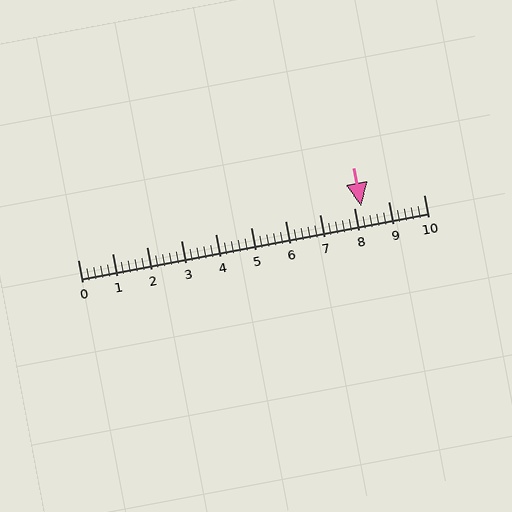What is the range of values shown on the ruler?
The ruler shows values from 0 to 10.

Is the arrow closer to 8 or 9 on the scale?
The arrow is closer to 8.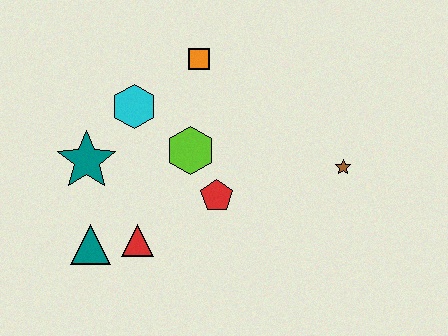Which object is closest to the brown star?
The red pentagon is closest to the brown star.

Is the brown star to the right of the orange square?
Yes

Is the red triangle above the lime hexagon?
No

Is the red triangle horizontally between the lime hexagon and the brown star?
No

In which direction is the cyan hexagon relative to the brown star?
The cyan hexagon is to the left of the brown star.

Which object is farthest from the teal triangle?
The brown star is farthest from the teal triangle.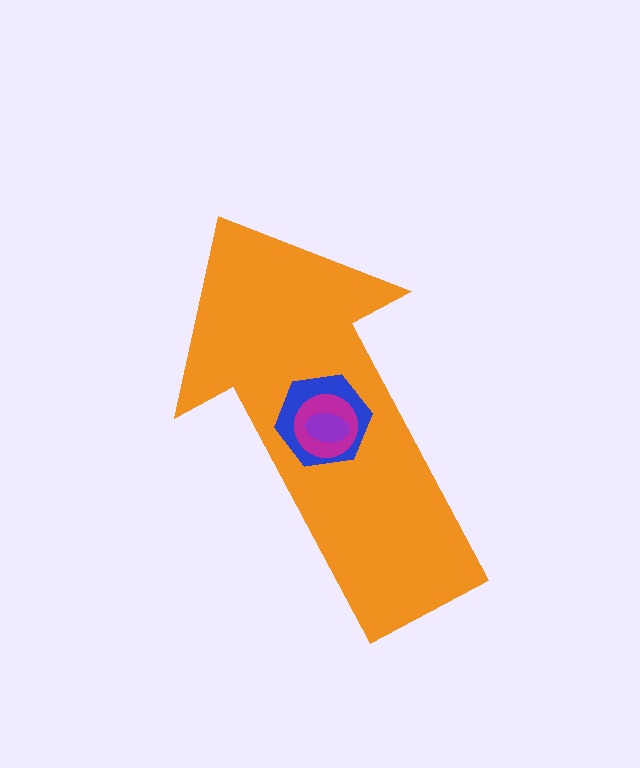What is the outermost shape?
The orange arrow.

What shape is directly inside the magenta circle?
The purple ellipse.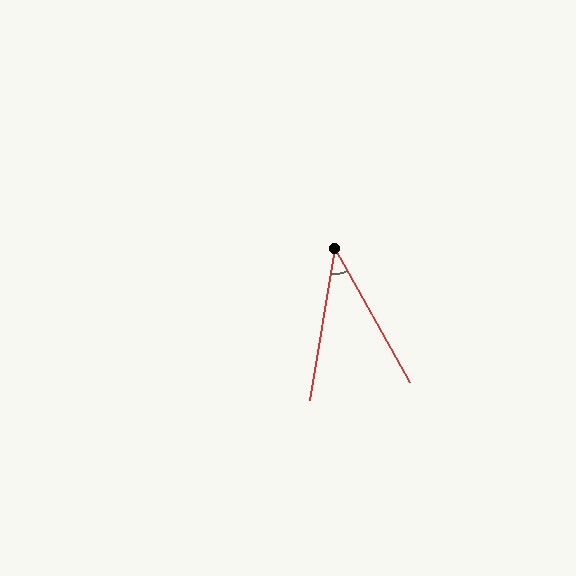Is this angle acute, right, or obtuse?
It is acute.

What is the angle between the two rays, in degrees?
Approximately 38 degrees.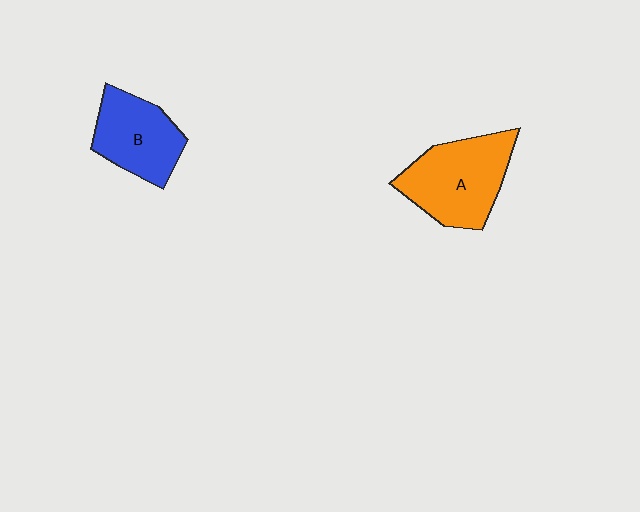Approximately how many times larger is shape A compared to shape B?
Approximately 1.3 times.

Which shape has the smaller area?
Shape B (blue).